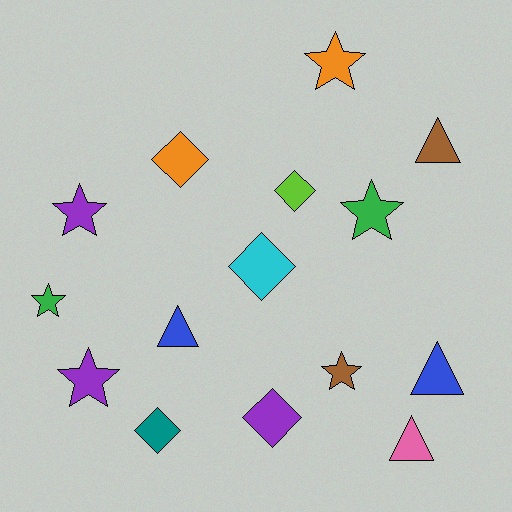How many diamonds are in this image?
There are 5 diamonds.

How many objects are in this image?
There are 15 objects.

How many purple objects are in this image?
There are 3 purple objects.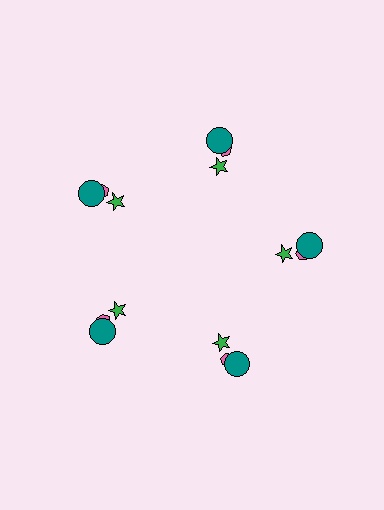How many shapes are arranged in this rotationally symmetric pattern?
There are 15 shapes, arranged in 5 groups of 3.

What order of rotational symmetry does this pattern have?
This pattern has 5-fold rotational symmetry.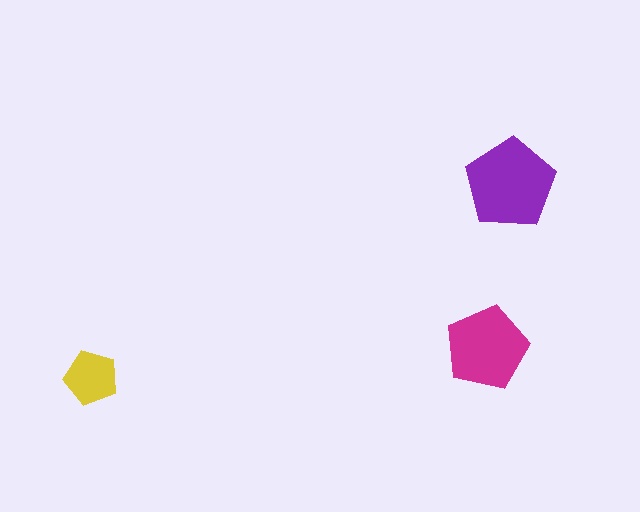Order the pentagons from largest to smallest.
the purple one, the magenta one, the yellow one.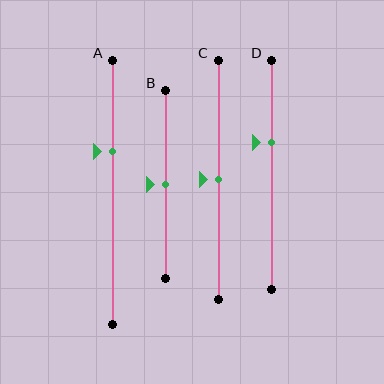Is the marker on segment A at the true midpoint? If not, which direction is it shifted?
No, the marker on segment A is shifted upward by about 15% of the segment length.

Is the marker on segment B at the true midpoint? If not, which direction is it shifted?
Yes, the marker on segment B is at the true midpoint.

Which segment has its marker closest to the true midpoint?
Segment B has its marker closest to the true midpoint.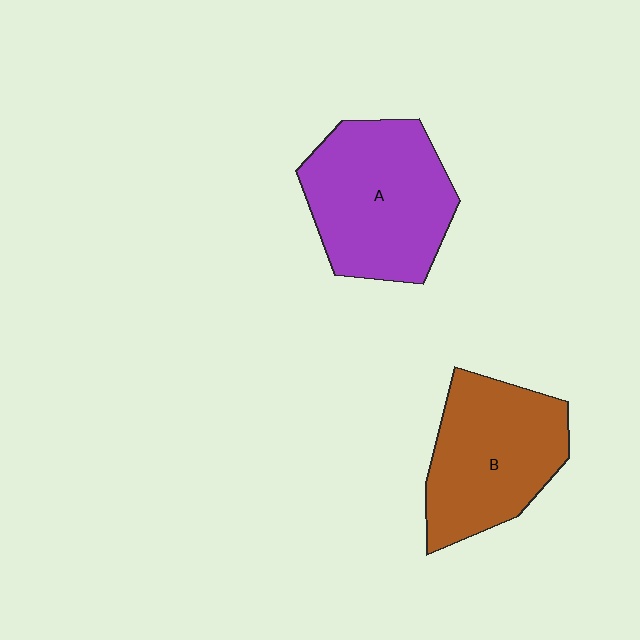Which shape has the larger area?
Shape A (purple).